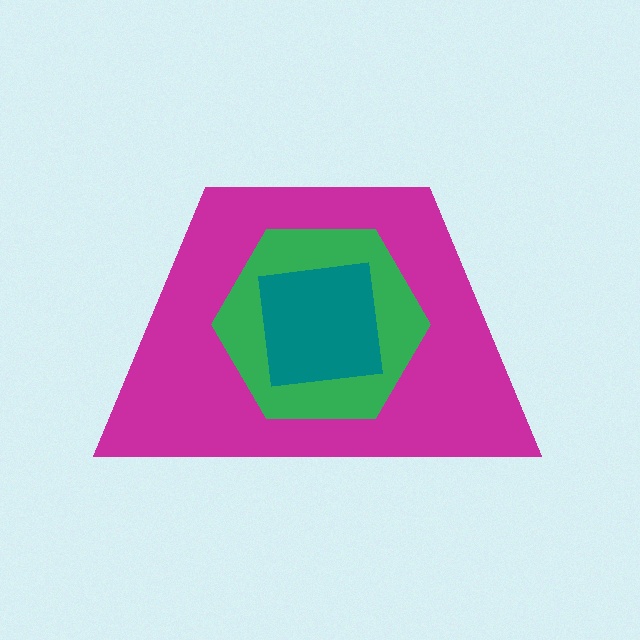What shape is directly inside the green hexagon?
The teal square.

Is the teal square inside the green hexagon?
Yes.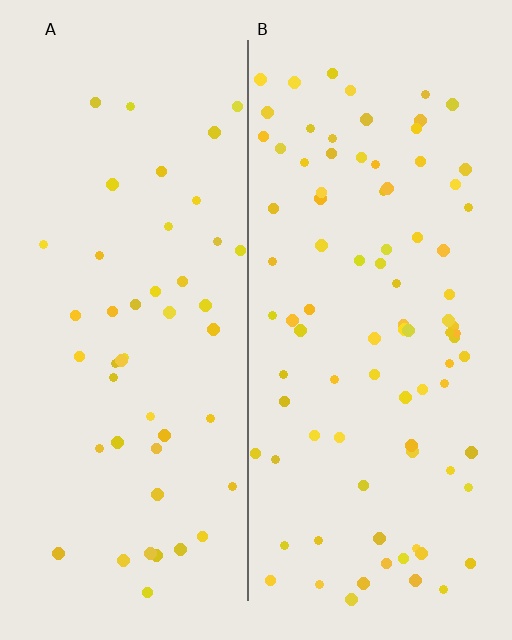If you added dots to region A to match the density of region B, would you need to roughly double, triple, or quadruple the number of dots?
Approximately double.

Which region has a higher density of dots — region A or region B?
B (the right).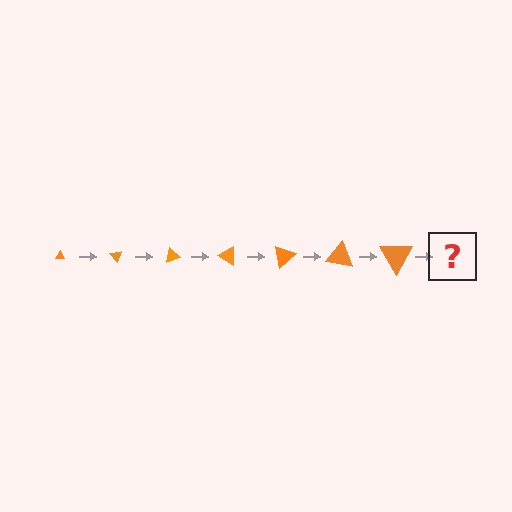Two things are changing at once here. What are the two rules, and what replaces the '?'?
The two rules are that the triangle grows larger each step and it rotates 50 degrees each step. The '?' should be a triangle, larger than the previous one and rotated 350 degrees from the start.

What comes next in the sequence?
The next element should be a triangle, larger than the previous one and rotated 350 degrees from the start.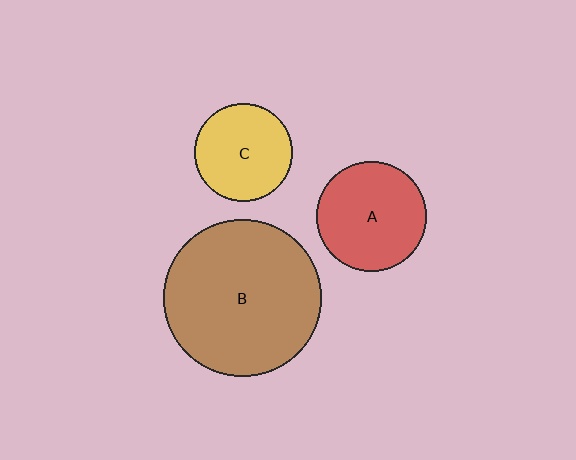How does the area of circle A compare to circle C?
Approximately 1.3 times.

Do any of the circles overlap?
No, none of the circles overlap.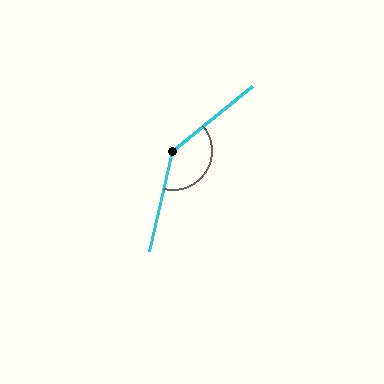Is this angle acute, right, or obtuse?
It is obtuse.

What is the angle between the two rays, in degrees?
Approximately 142 degrees.